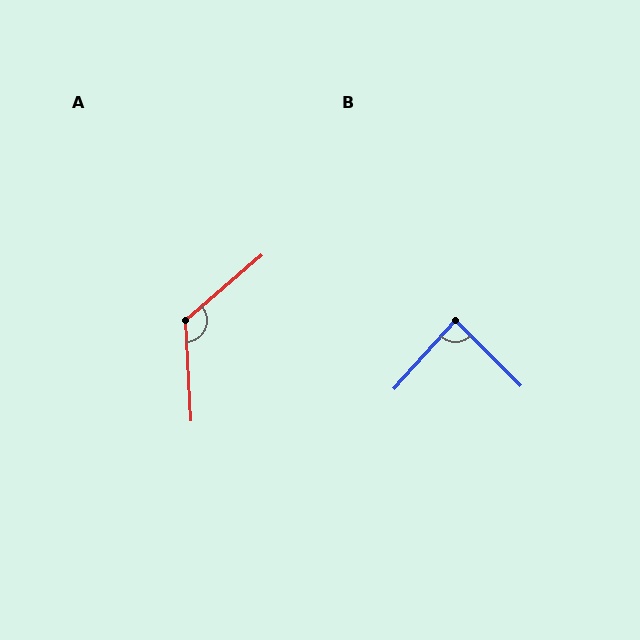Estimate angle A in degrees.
Approximately 128 degrees.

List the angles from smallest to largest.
B (87°), A (128°).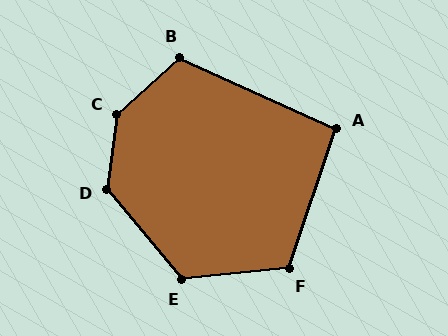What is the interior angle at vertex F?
Approximately 115 degrees (obtuse).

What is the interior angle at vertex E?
Approximately 124 degrees (obtuse).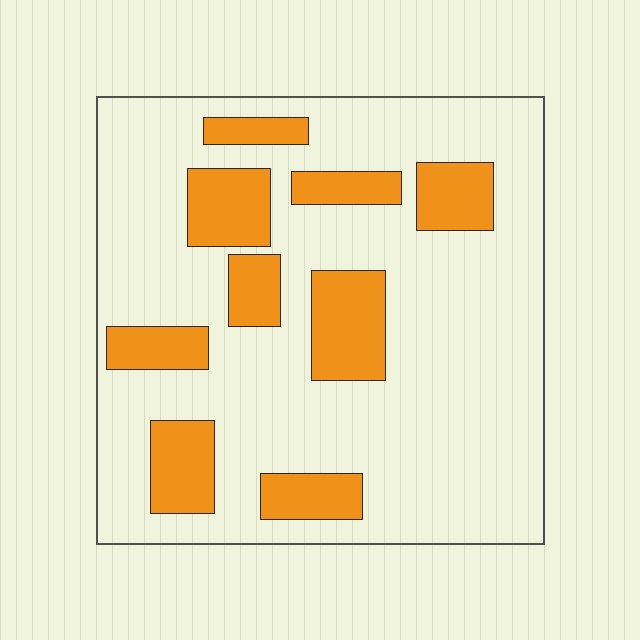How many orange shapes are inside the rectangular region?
9.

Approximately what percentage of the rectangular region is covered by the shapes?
Approximately 25%.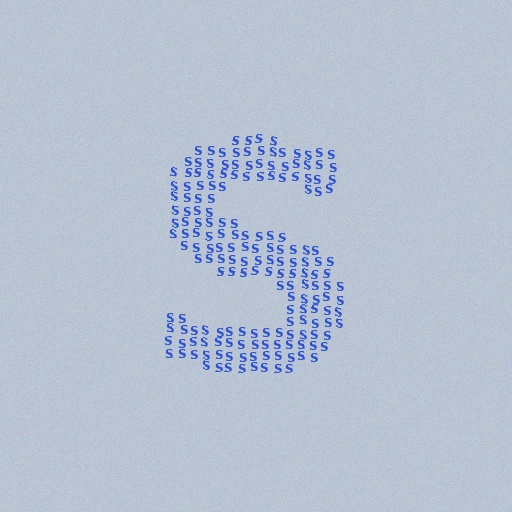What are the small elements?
The small elements are letter S's.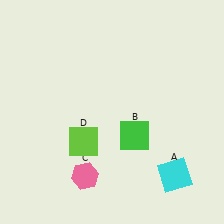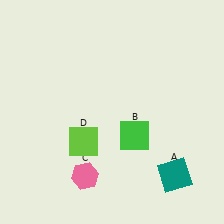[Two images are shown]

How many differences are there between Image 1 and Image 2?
There is 1 difference between the two images.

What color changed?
The square (A) changed from cyan in Image 1 to teal in Image 2.